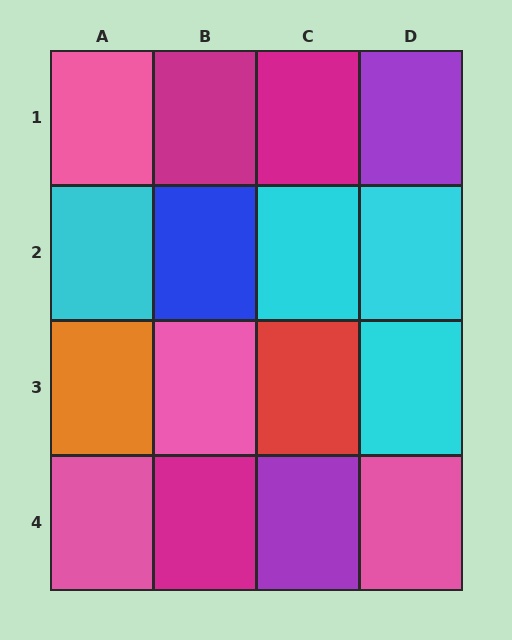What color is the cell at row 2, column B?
Blue.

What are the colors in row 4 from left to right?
Pink, magenta, purple, pink.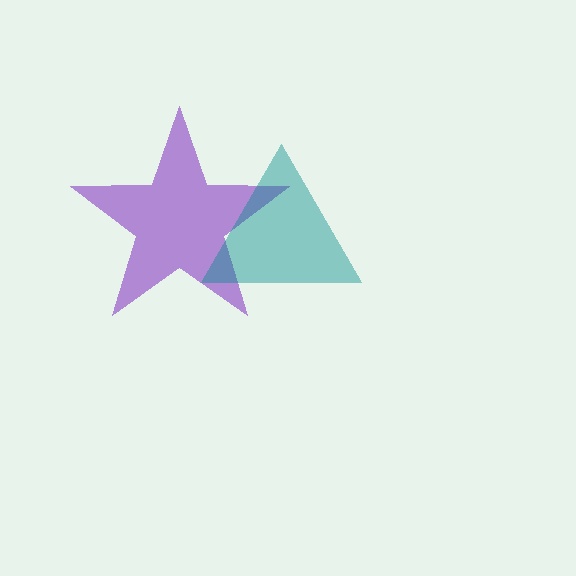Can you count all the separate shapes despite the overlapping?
Yes, there are 2 separate shapes.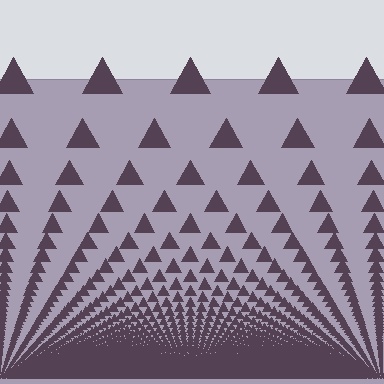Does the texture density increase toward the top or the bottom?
Density increases toward the bottom.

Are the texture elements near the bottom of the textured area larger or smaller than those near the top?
Smaller. The gradient is inverted — elements near the bottom are smaller and denser.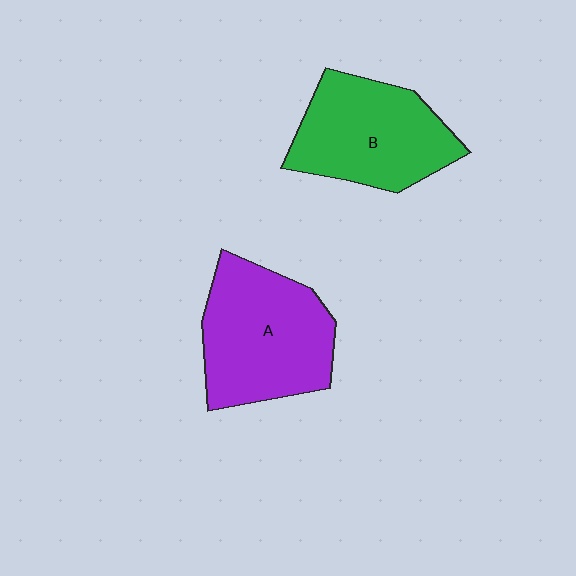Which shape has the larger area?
Shape A (purple).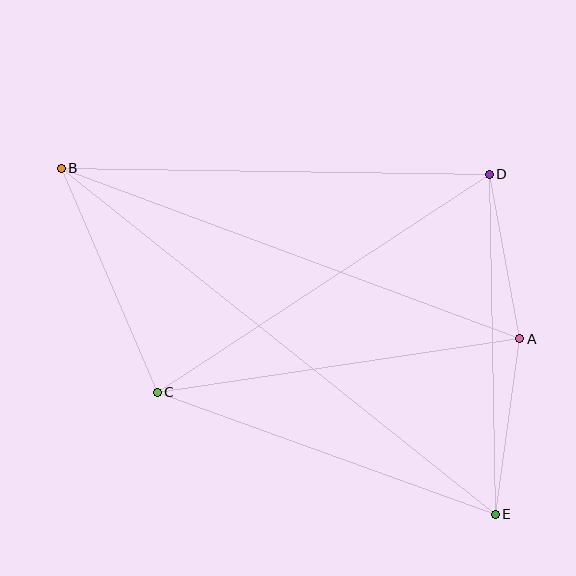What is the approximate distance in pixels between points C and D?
The distance between C and D is approximately 397 pixels.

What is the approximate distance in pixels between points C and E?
The distance between C and E is approximately 359 pixels.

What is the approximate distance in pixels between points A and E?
The distance between A and E is approximately 178 pixels.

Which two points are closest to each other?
Points A and D are closest to each other.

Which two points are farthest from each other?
Points B and E are farthest from each other.